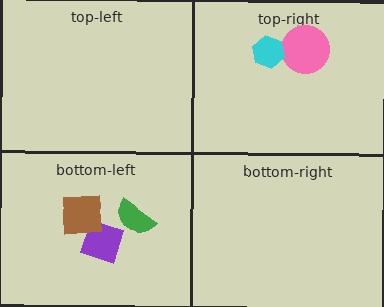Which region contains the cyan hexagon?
The top-right region.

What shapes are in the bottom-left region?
The green semicircle, the purple diamond, the brown square.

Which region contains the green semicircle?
The bottom-left region.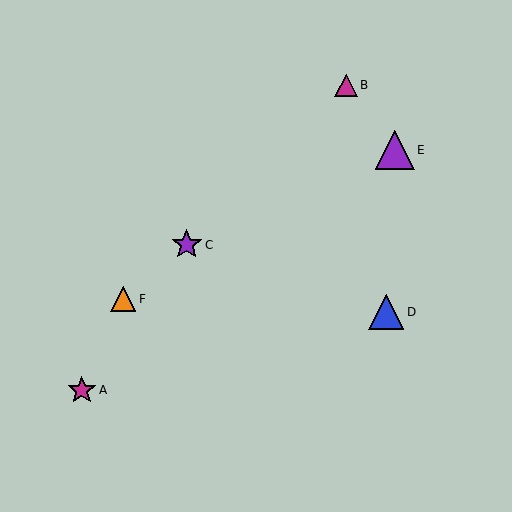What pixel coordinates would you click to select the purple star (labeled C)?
Click at (187, 245) to select the purple star C.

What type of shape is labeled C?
Shape C is a purple star.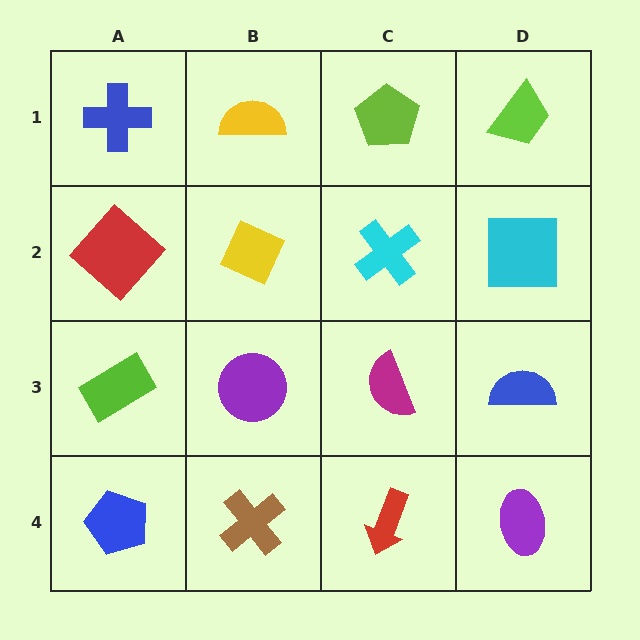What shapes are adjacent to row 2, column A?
A blue cross (row 1, column A), a lime rectangle (row 3, column A), a yellow diamond (row 2, column B).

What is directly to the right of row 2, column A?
A yellow diamond.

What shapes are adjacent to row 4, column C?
A magenta semicircle (row 3, column C), a brown cross (row 4, column B), a purple ellipse (row 4, column D).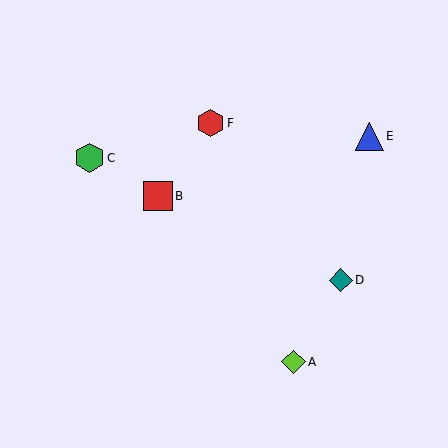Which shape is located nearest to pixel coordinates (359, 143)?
The blue triangle (labeled E) at (370, 136) is nearest to that location.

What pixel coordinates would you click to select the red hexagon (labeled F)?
Click at (211, 123) to select the red hexagon F.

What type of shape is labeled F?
Shape F is a red hexagon.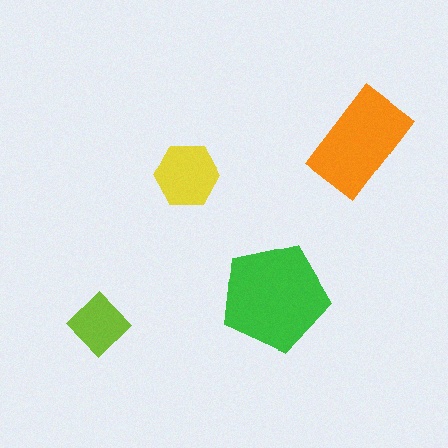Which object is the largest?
The green pentagon.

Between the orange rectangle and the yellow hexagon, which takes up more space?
The orange rectangle.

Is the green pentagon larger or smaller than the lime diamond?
Larger.